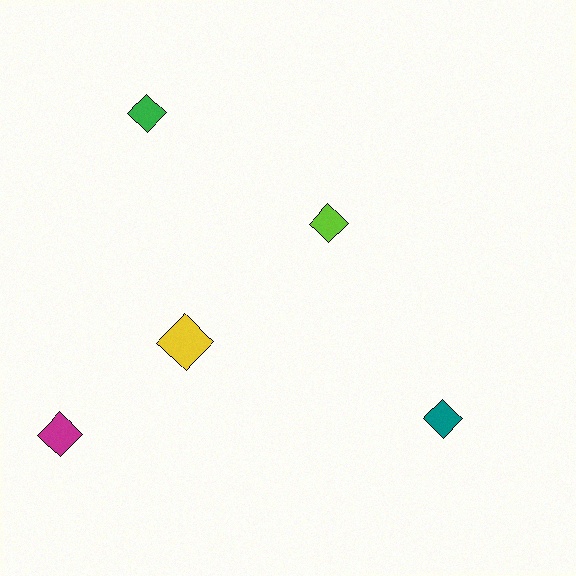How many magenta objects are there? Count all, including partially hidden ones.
There is 1 magenta object.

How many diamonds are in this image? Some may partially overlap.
There are 5 diamonds.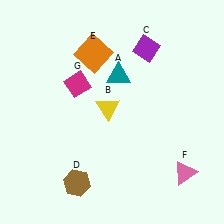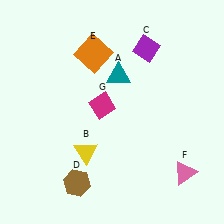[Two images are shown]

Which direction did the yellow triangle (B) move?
The yellow triangle (B) moved down.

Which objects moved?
The objects that moved are: the yellow triangle (B), the magenta diamond (G).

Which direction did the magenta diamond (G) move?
The magenta diamond (G) moved right.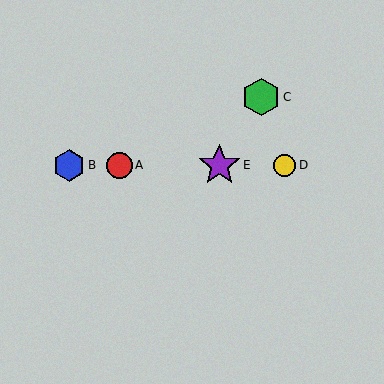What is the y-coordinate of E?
Object E is at y≈165.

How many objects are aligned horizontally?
4 objects (A, B, D, E) are aligned horizontally.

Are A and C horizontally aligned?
No, A is at y≈165 and C is at y≈97.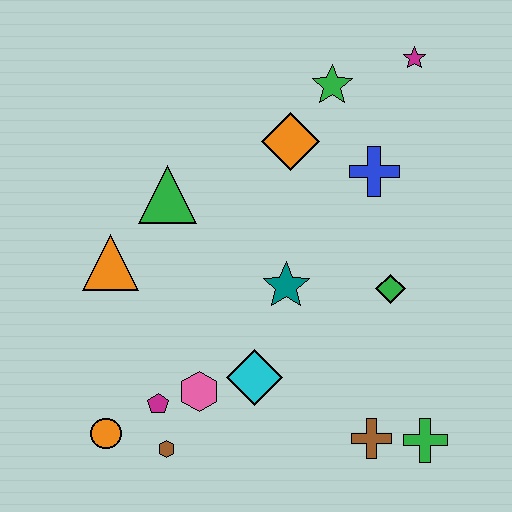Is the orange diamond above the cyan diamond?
Yes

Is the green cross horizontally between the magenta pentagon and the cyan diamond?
No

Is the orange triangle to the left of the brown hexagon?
Yes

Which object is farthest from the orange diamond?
The orange circle is farthest from the orange diamond.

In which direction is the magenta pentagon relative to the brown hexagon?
The magenta pentagon is above the brown hexagon.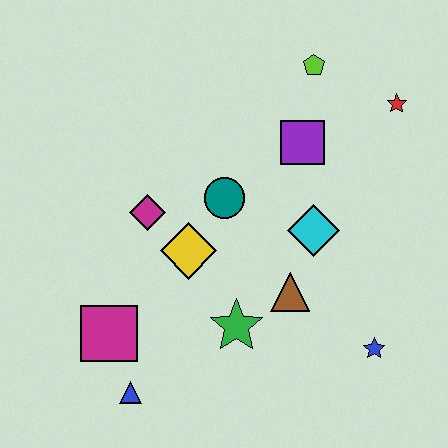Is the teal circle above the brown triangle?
Yes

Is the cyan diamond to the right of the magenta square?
Yes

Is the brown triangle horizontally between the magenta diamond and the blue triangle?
No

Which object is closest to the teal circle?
The yellow diamond is closest to the teal circle.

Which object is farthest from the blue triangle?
The red star is farthest from the blue triangle.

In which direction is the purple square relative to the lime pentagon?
The purple square is below the lime pentagon.